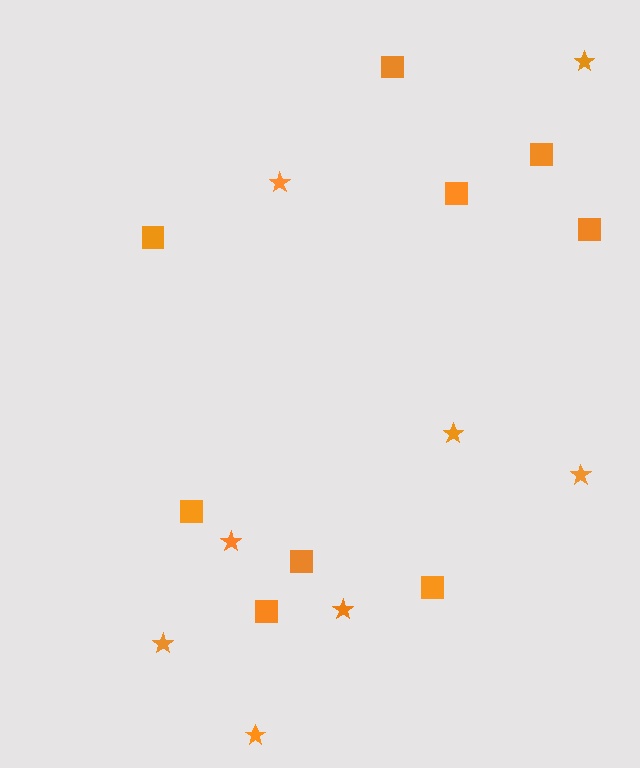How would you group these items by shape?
There are 2 groups: one group of stars (8) and one group of squares (9).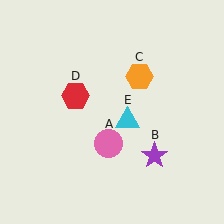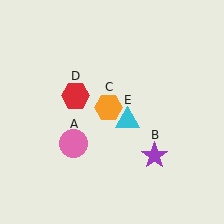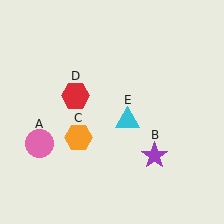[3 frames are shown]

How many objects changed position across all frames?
2 objects changed position: pink circle (object A), orange hexagon (object C).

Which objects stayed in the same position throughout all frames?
Purple star (object B) and red hexagon (object D) and cyan triangle (object E) remained stationary.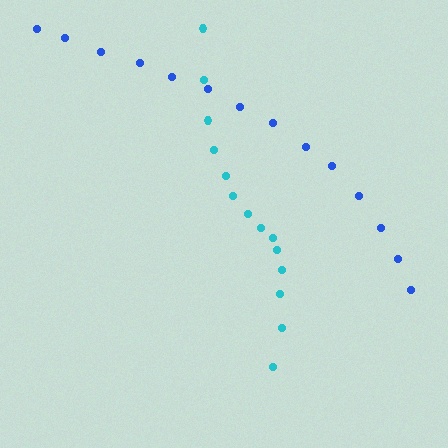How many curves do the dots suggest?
There are 2 distinct paths.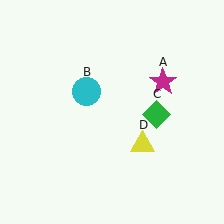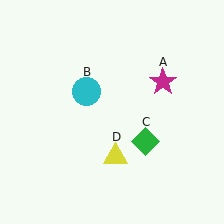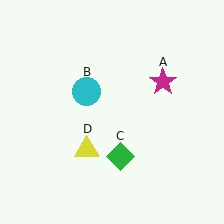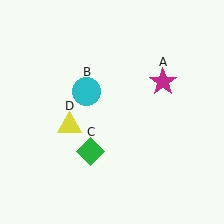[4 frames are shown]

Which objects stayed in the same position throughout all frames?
Magenta star (object A) and cyan circle (object B) remained stationary.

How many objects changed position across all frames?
2 objects changed position: green diamond (object C), yellow triangle (object D).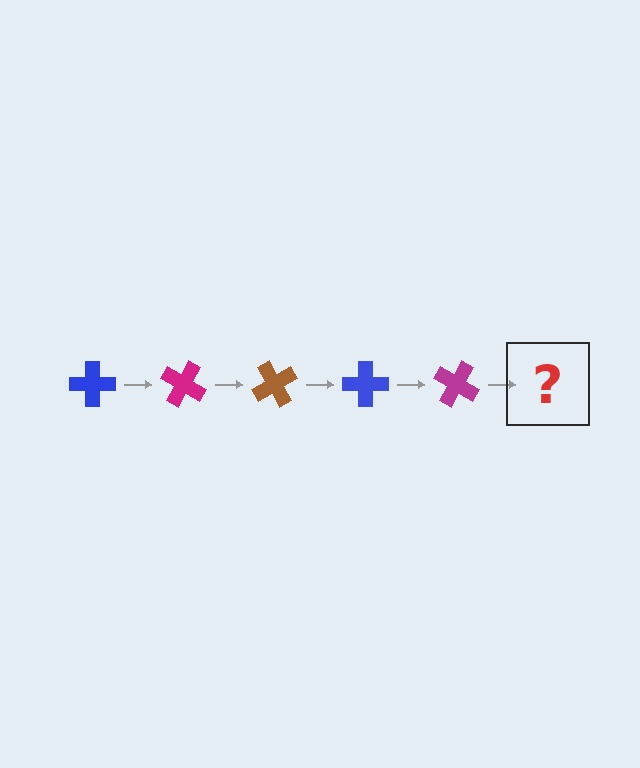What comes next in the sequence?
The next element should be a brown cross, rotated 150 degrees from the start.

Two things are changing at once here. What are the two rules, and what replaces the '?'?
The two rules are that it rotates 30 degrees each step and the color cycles through blue, magenta, and brown. The '?' should be a brown cross, rotated 150 degrees from the start.